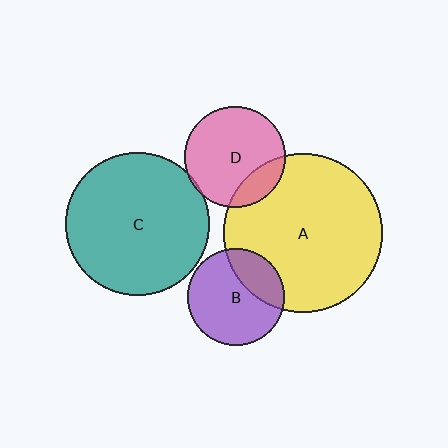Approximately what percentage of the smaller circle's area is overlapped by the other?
Approximately 20%.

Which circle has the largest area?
Circle A (yellow).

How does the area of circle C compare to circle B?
Approximately 2.2 times.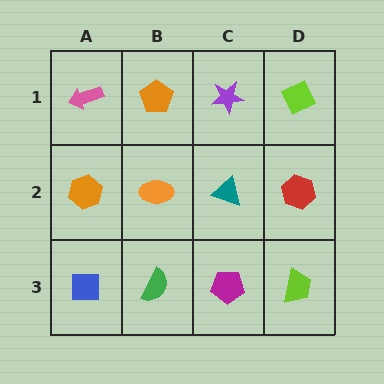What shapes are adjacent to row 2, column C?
A purple star (row 1, column C), a magenta pentagon (row 3, column C), an orange ellipse (row 2, column B), a red hexagon (row 2, column D).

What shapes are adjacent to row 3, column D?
A red hexagon (row 2, column D), a magenta pentagon (row 3, column C).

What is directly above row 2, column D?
A lime diamond.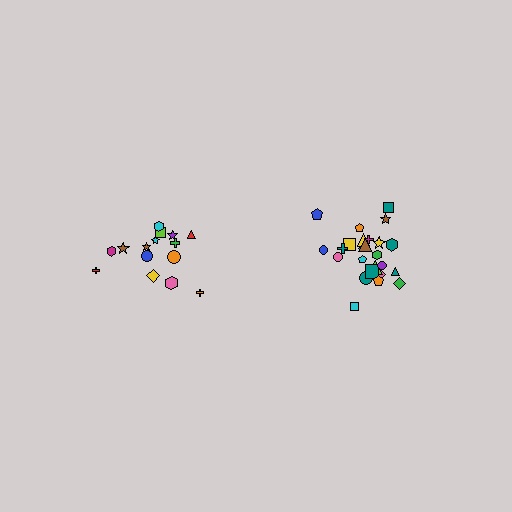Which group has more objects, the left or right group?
The right group.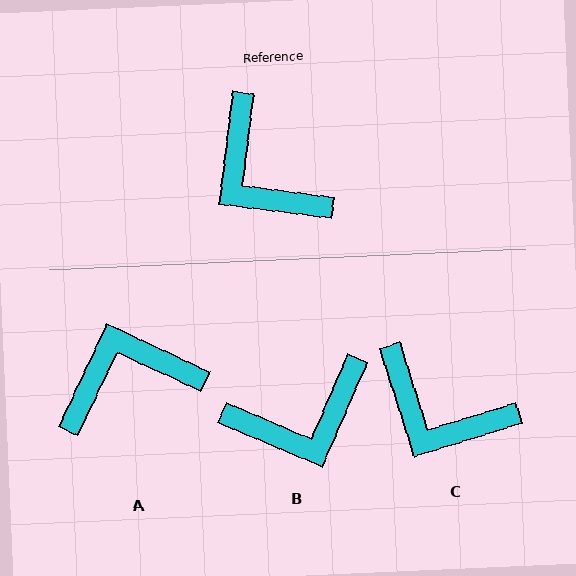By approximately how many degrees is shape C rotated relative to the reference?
Approximately 25 degrees counter-clockwise.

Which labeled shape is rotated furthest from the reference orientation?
A, about 108 degrees away.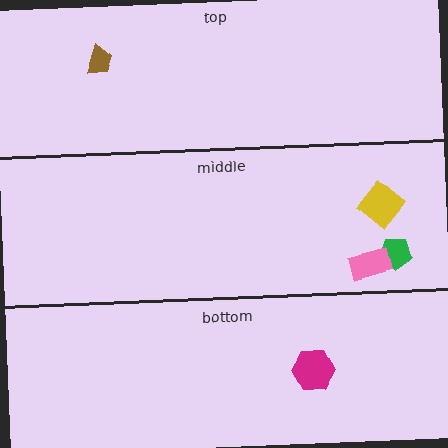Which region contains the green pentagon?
The middle region.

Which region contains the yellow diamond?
The middle region.